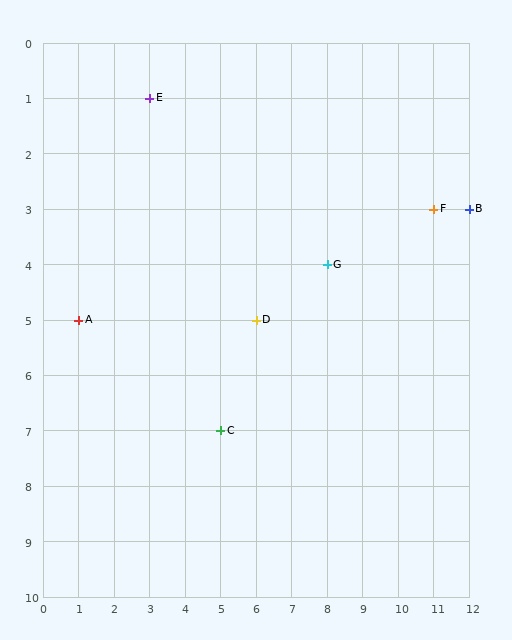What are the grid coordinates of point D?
Point D is at grid coordinates (6, 5).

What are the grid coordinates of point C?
Point C is at grid coordinates (5, 7).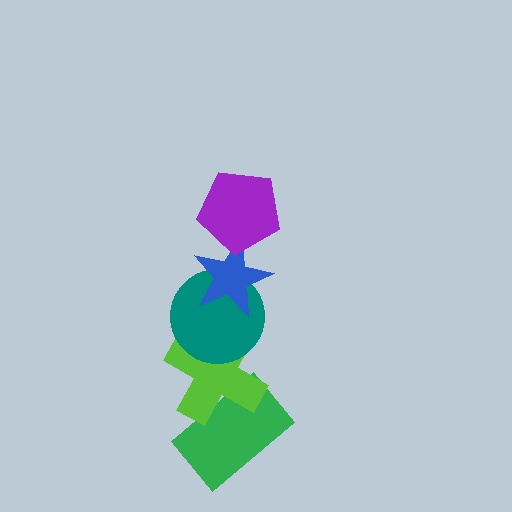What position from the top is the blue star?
The blue star is 2nd from the top.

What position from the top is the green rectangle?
The green rectangle is 5th from the top.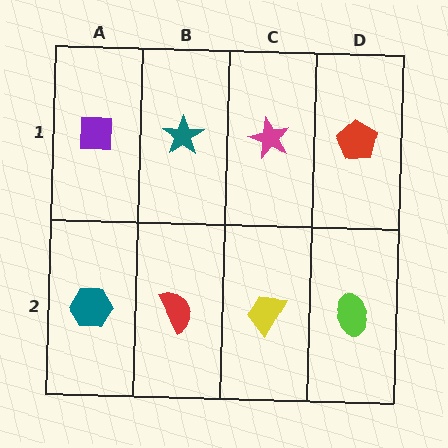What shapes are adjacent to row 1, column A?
A teal hexagon (row 2, column A), a teal star (row 1, column B).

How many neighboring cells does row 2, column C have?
3.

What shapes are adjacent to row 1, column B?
A red semicircle (row 2, column B), a purple square (row 1, column A), a magenta star (row 1, column C).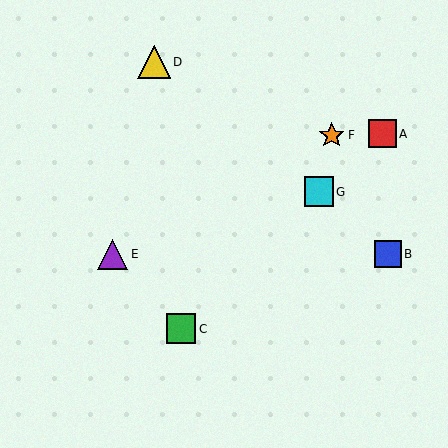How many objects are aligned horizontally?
2 objects (B, E) are aligned horizontally.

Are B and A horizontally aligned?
No, B is at y≈254 and A is at y≈134.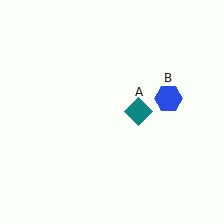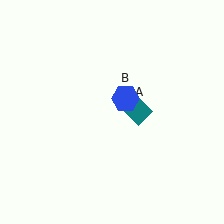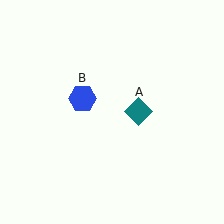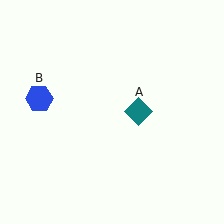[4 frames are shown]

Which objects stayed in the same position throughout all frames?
Teal diamond (object A) remained stationary.